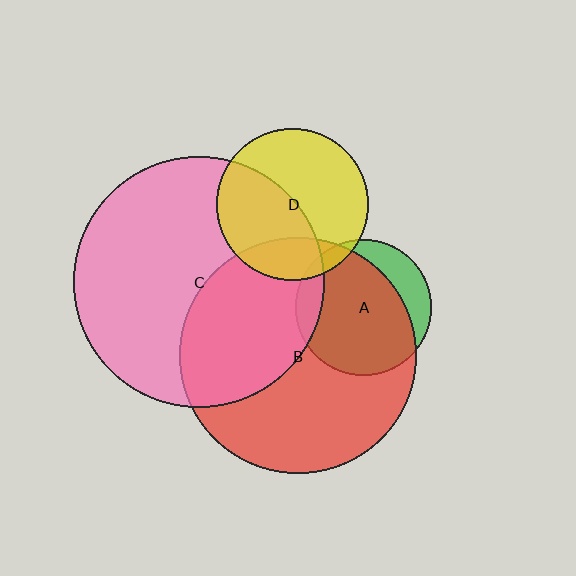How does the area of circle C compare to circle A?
Approximately 3.4 times.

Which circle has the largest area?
Circle C (pink).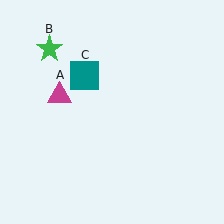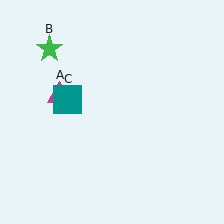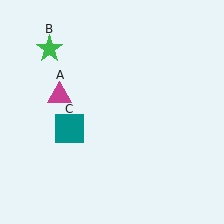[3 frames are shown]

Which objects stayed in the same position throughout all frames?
Magenta triangle (object A) and green star (object B) remained stationary.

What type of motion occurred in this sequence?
The teal square (object C) rotated counterclockwise around the center of the scene.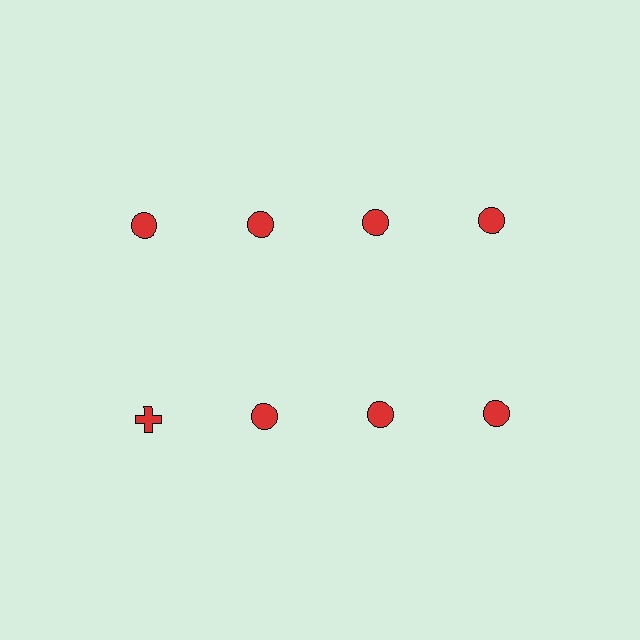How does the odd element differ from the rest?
It has a different shape: cross instead of circle.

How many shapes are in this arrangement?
There are 8 shapes arranged in a grid pattern.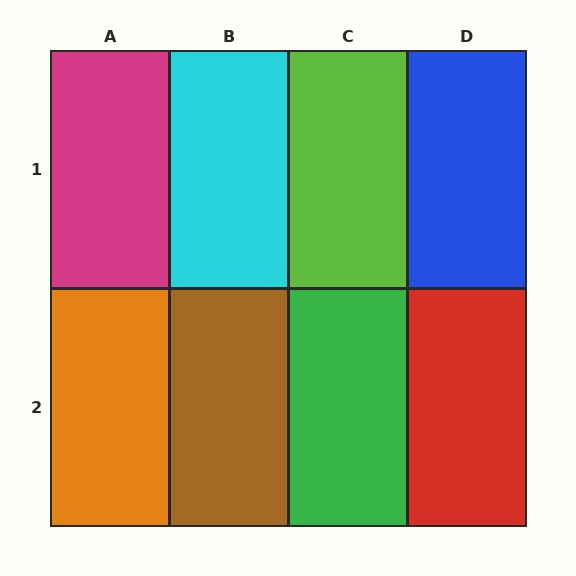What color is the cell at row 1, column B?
Cyan.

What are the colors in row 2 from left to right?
Orange, brown, green, red.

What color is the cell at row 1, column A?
Magenta.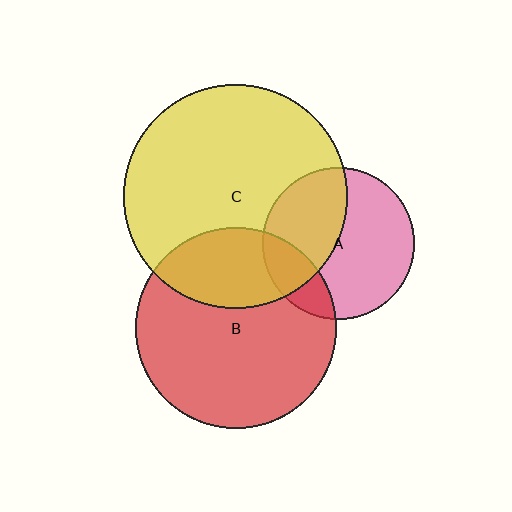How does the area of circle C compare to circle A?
Approximately 2.2 times.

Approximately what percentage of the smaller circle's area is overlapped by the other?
Approximately 40%.